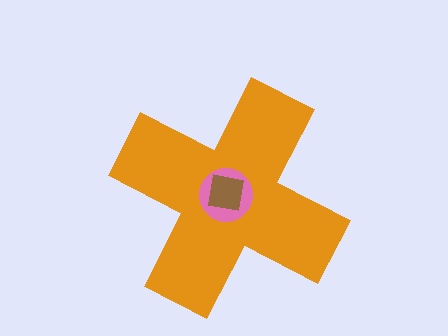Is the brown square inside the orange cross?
Yes.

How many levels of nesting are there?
3.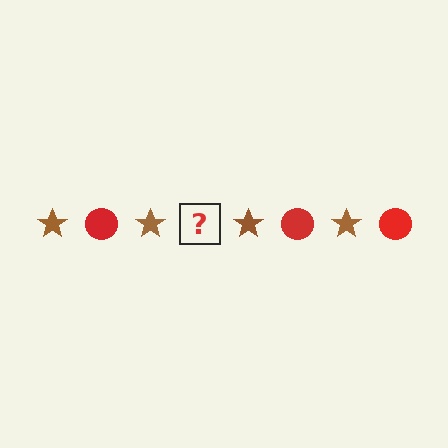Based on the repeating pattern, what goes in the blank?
The blank should be a red circle.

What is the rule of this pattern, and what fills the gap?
The rule is that the pattern alternates between brown star and red circle. The gap should be filled with a red circle.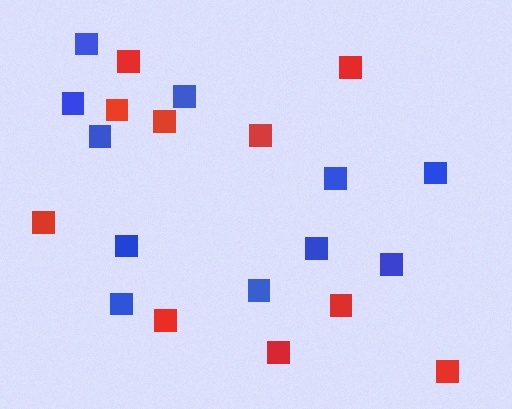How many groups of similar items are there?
There are 2 groups: one group of red squares (10) and one group of blue squares (11).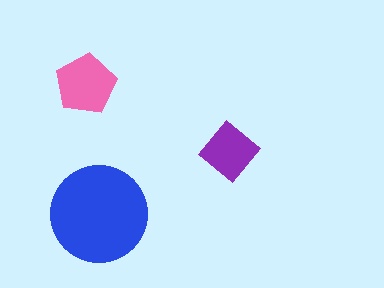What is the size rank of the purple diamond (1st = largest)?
3rd.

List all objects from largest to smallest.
The blue circle, the pink pentagon, the purple diamond.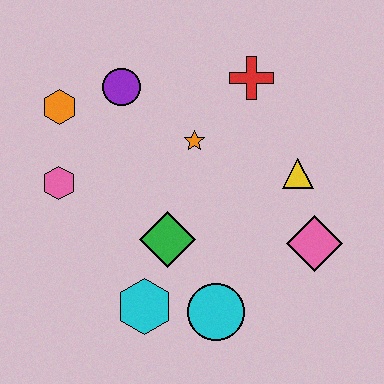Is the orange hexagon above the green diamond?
Yes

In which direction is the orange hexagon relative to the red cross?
The orange hexagon is to the left of the red cross.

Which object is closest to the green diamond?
The cyan hexagon is closest to the green diamond.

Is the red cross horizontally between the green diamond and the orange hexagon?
No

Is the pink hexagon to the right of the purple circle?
No